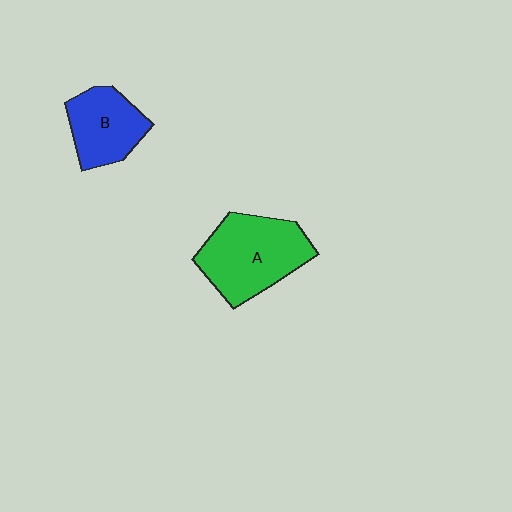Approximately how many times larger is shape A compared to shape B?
Approximately 1.5 times.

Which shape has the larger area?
Shape A (green).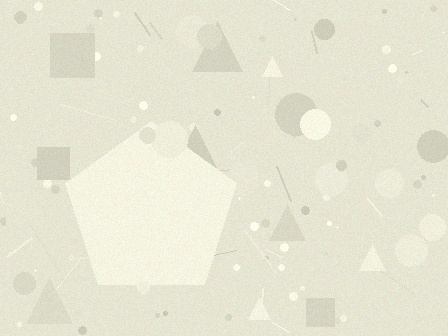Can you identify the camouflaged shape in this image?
The camouflaged shape is a pentagon.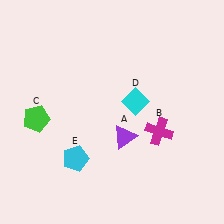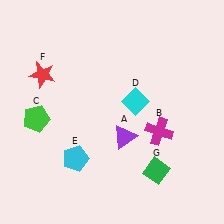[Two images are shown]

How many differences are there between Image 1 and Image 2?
There are 2 differences between the two images.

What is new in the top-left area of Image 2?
A red star (F) was added in the top-left area of Image 2.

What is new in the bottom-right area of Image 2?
A green diamond (G) was added in the bottom-right area of Image 2.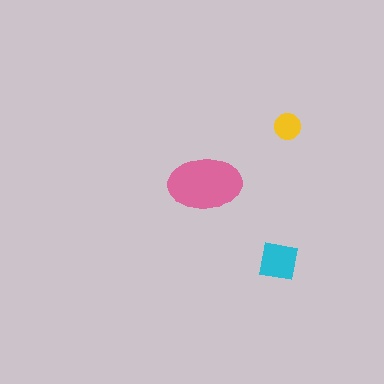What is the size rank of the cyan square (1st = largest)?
2nd.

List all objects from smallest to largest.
The yellow circle, the cyan square, the pink ellipse.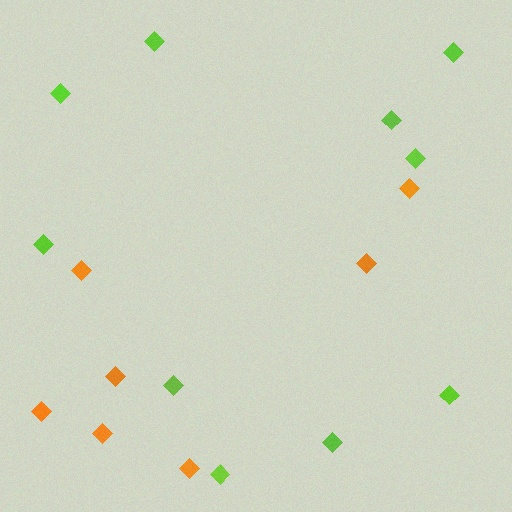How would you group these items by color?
There are 2 groups: one group of orange diamonds (7) and one group of lime diamonds (10).